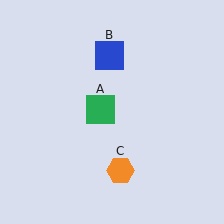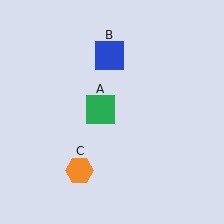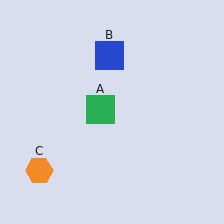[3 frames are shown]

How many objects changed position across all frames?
1 object changed position: orange hexagon (object C).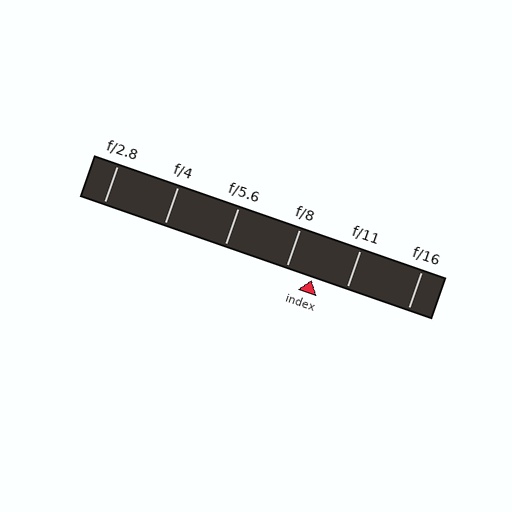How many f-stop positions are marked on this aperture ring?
There are 6 f-stop positions marked.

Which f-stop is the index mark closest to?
The index mark is closest to f/8.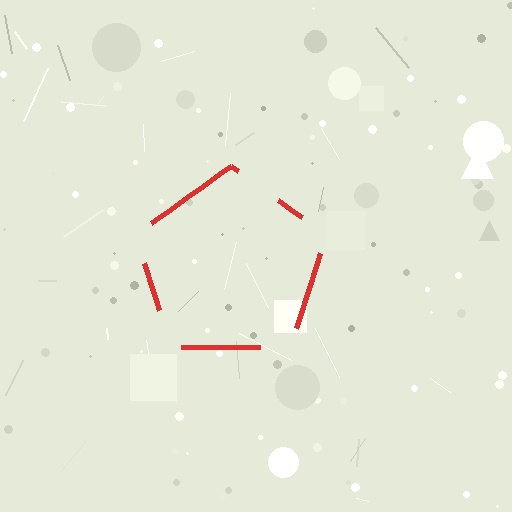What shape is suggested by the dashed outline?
The dashed outline suggests a pentagon.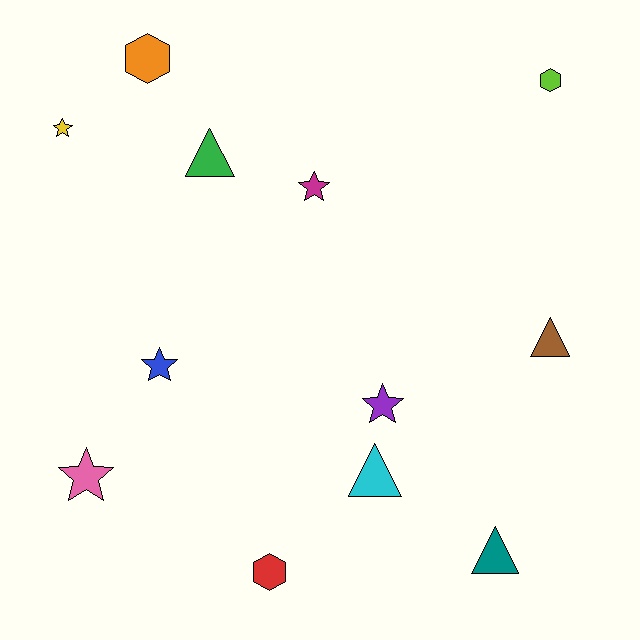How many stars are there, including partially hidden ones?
There are 5 stars.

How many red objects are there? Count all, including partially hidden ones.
There is 1 red object.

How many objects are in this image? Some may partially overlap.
There are 12 objects.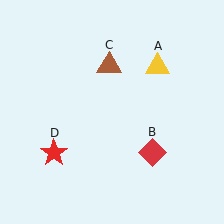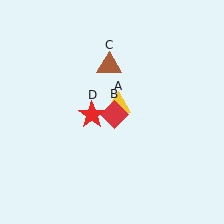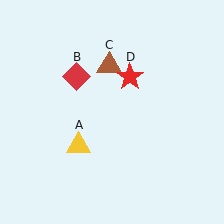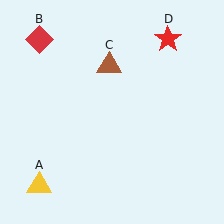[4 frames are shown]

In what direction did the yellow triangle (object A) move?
The yellow triangle (object A) moved down and to the left.